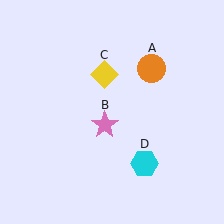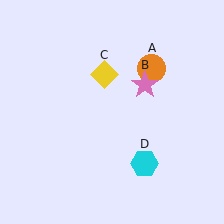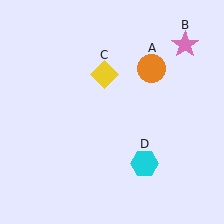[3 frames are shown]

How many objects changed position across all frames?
1 object changed position: pink star (object B).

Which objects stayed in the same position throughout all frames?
Orange circle (object A) and yellow diamond (object C) and cyan hexagon (object D) remained stationary.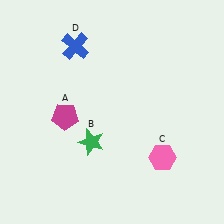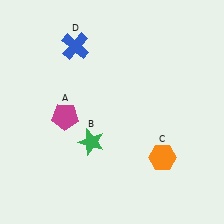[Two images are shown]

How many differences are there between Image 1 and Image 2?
There is 1 difference between the two images.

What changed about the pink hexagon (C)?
In Image 1, C is pink. In Image 2, it changed to orange.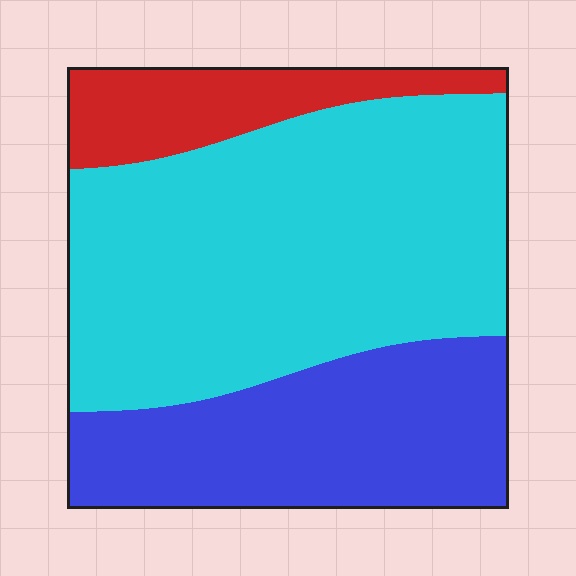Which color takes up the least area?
Red, at roughly 15%.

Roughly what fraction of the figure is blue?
Blue takes up about one third (1/3) of the figure.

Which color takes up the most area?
Cyan, at roughly 55%.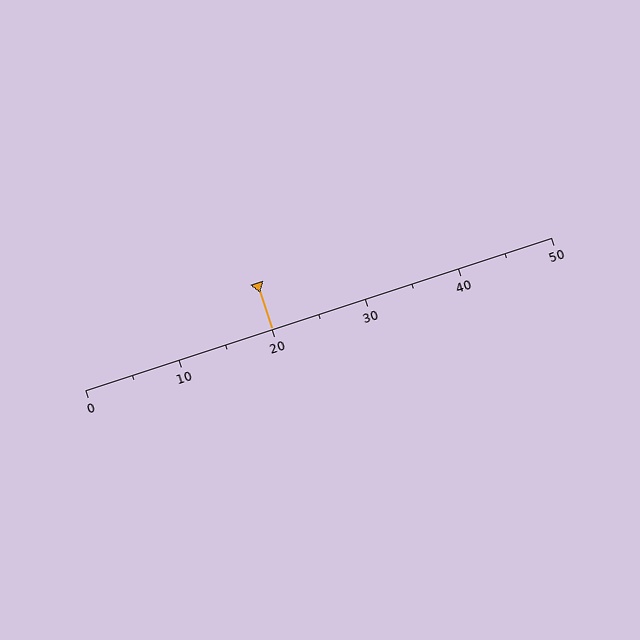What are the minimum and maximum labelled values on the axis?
The axis runs from 0 to 50.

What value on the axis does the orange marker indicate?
The marker indicates approximately 20.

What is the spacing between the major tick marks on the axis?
The major ticks are spaced 10 apart.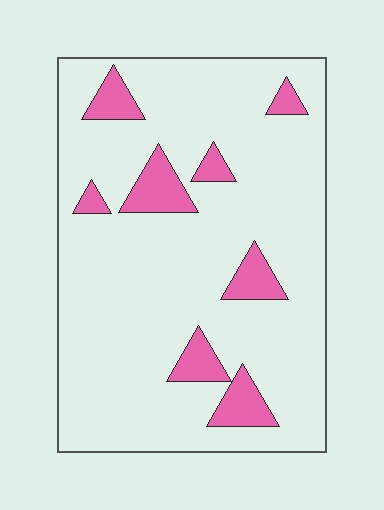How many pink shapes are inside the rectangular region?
8.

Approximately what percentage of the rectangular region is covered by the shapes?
Approximately 15%.